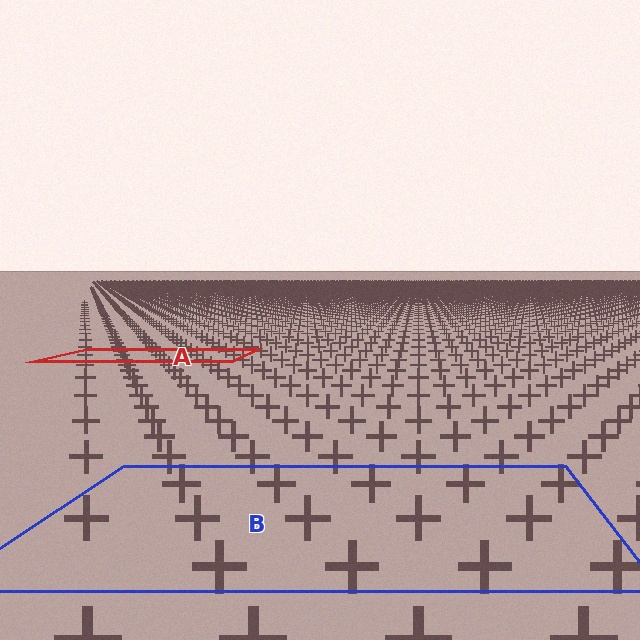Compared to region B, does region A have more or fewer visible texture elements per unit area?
Region A has more texture elements per unit area — they are packed more densely because it is farther away.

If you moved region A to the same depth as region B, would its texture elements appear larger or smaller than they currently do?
They would appear larger. At a closer depth, the same texture elements are projected at a bigger on-screen size.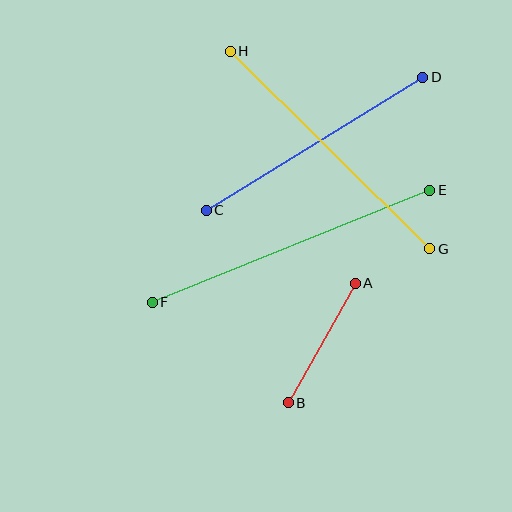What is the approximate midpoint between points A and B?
The midpoint is at approximately (322, 343) pixels.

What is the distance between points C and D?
The distance is approximately 254 pixels.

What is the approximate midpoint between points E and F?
The midpoint is at approximately (291, 246) pixels.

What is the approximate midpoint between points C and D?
The midpoint is at approximately (315, 144) pixels.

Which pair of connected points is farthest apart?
Points E and F are farthest apart.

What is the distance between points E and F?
The distance is approximately 300 pixels.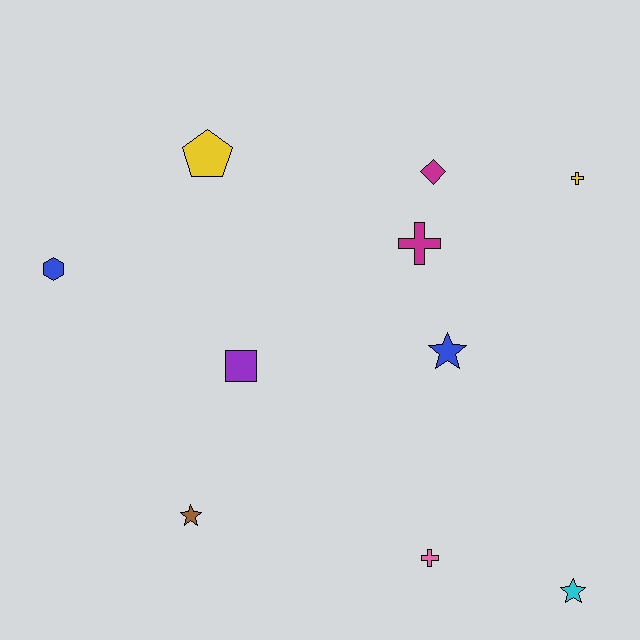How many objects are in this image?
There are 10 objects.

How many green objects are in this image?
There are no green objects.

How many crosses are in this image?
There are 3 crosses.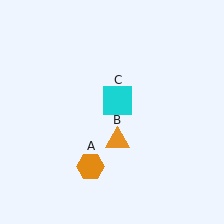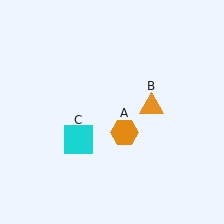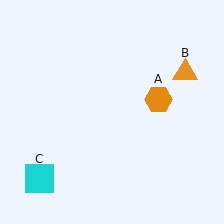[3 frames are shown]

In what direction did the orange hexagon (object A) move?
The orange hexagon (object A) moved up and to the right.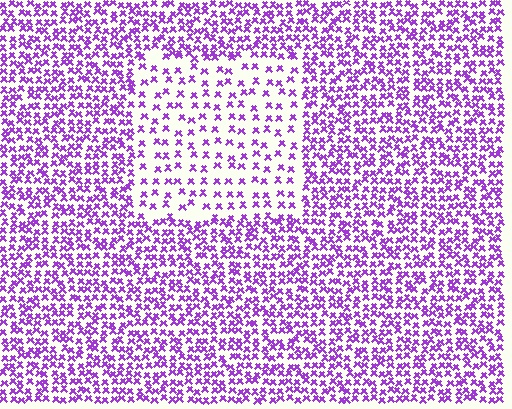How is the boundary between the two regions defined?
The boundary is defined by a change in element density (approximately 2.2x ratio). All elements are the same color, size, and shape.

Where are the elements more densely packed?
The elements are more densely packed outside the rectangle boundary.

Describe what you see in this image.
The image contains small purple elements arranged at two different densities. A rectangle-shaped region is visible where the elements are less densely packed than the surrounding area.